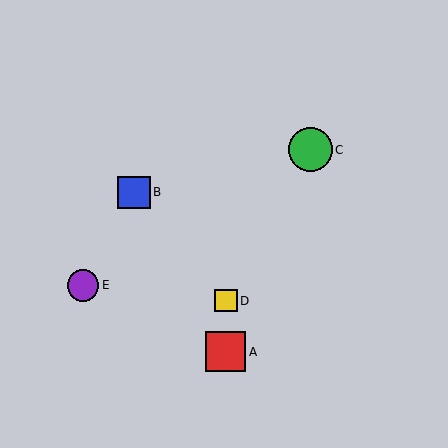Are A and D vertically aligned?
Yes, both are at x≈226.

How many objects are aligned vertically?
2 objects (A, D) are aligned vertically.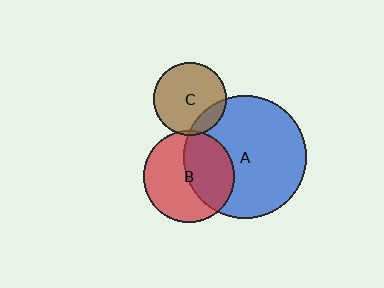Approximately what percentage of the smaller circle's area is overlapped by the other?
Approximately 5%.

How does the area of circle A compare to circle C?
Approximately 2.8 times.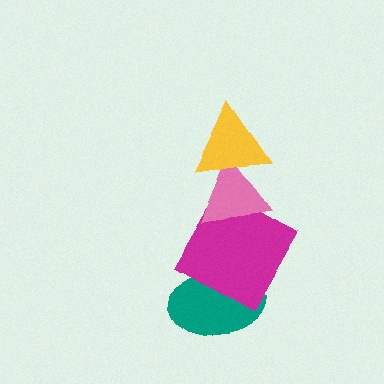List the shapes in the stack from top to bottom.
From top to bottom: the yellow triangle, the pink triangle, the magenta square, the teal ellipse.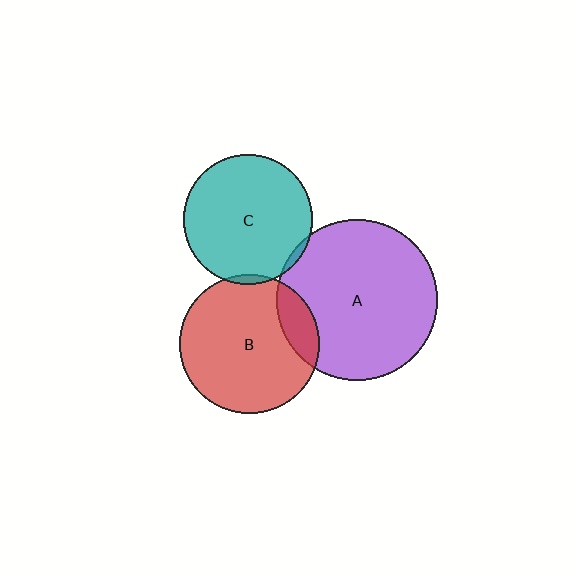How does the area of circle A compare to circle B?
Approximately 1.3 times.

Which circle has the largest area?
Circle A (purple).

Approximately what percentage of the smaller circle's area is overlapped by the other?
Approximately 15%.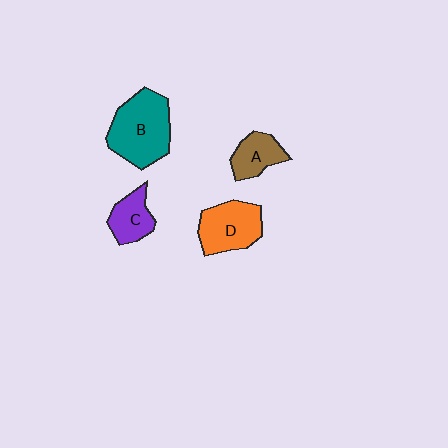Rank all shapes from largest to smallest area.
From largest to smallest: B (teal), D (orange), A (brown), C (purple).